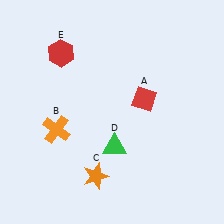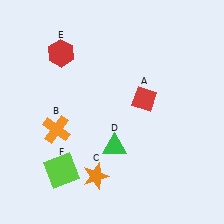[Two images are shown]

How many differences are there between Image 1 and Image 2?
There is 1 difference between the two images.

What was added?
A lime square (F) was added in Image 2.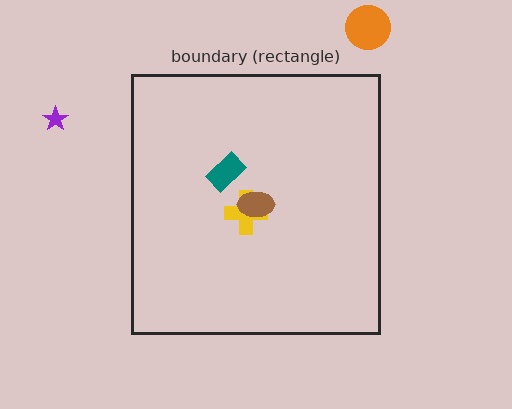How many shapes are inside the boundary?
3 inside, 2 outside.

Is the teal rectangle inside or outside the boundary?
Inside.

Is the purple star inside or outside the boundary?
Outside.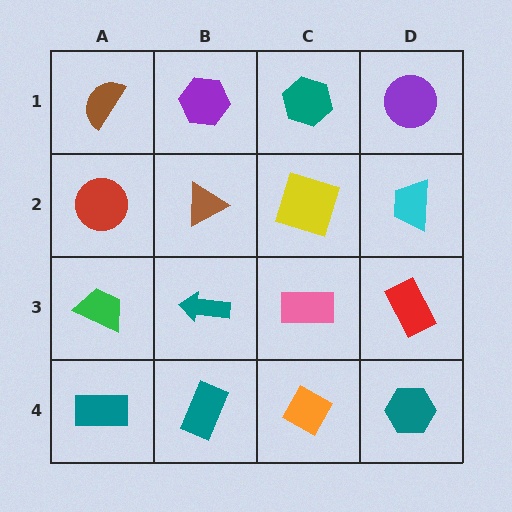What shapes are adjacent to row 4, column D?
A red rectangle (row 3, column D), an orange diamond (row 4, column C).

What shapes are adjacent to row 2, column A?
A brown semicircle (row 1, column A), a green trapezoid (row 3, column A), a brown triangle (row 2, column B).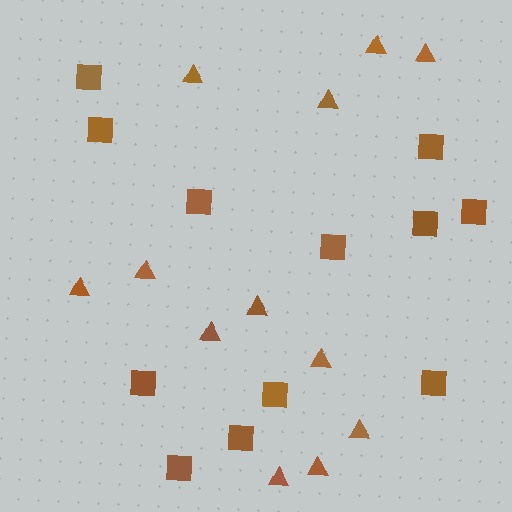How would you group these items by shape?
There are 2 groups: one group of squares (12) and one group of triangles (12).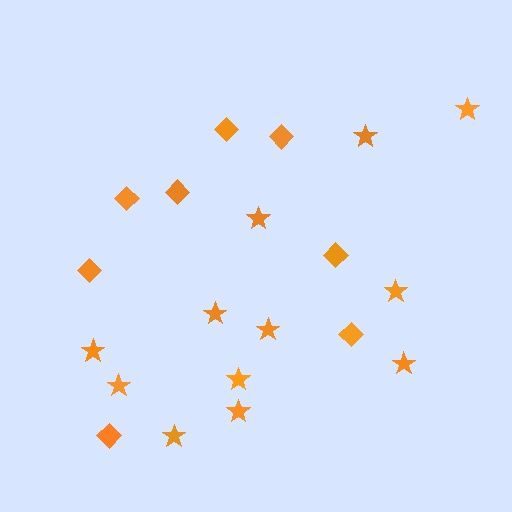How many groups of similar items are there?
There are 2 groups: one group of stars (12) and one group of diamonds (8).